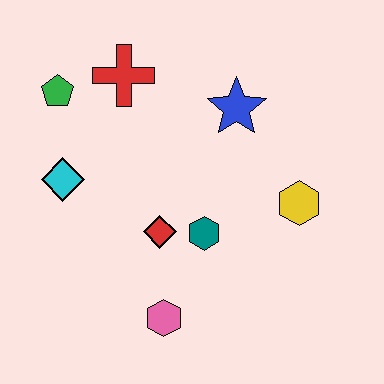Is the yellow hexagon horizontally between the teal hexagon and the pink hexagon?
No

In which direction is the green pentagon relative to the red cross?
The green pentagon is to the left of the red cross.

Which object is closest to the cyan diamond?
The green pentagon is closest to the cyan diamond.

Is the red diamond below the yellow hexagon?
Yes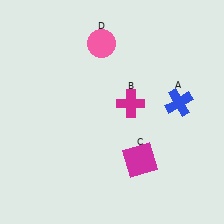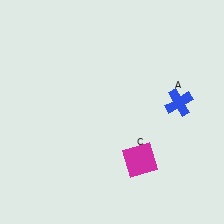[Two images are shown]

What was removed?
The magenta cross (B), the pink circle (D) were removed in Image 2.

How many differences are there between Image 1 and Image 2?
There are 2 differences between the two images.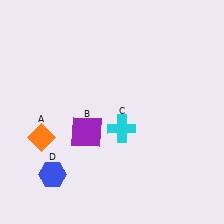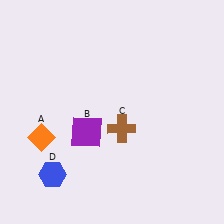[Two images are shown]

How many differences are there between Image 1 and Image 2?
There is 1 difference between the two images.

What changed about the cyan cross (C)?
In Image 1, C is cyan. In Image 2, it changed to brown.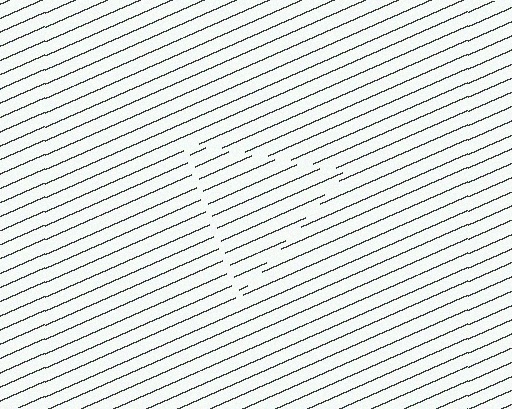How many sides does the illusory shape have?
3 sides — the line-ends trace a triangle.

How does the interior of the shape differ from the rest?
The interior of the shape contains the same grating, shifted by half a period — the contour is defined by the phase discontinuity where line-ends from the inner and outer gratings abut.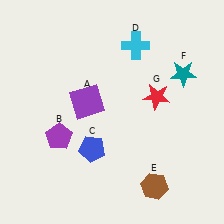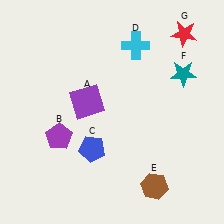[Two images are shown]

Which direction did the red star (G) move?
The red star (G) moved up.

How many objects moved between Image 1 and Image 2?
1 object moved between the two images.